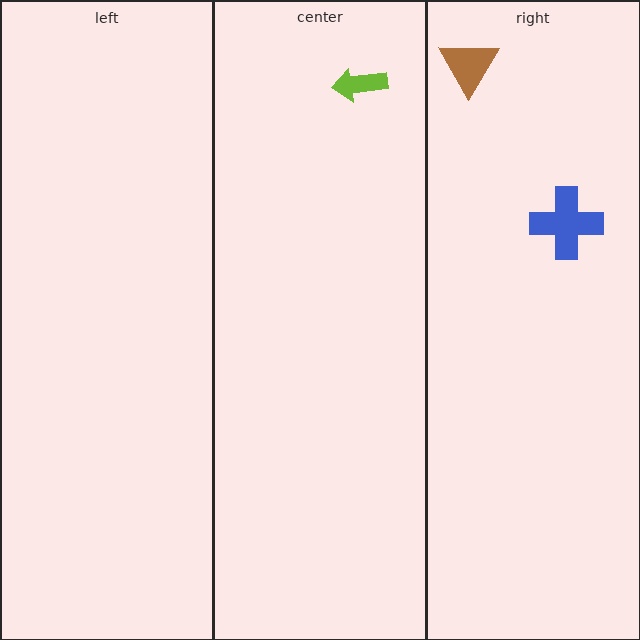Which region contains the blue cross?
The right region.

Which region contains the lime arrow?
The center region.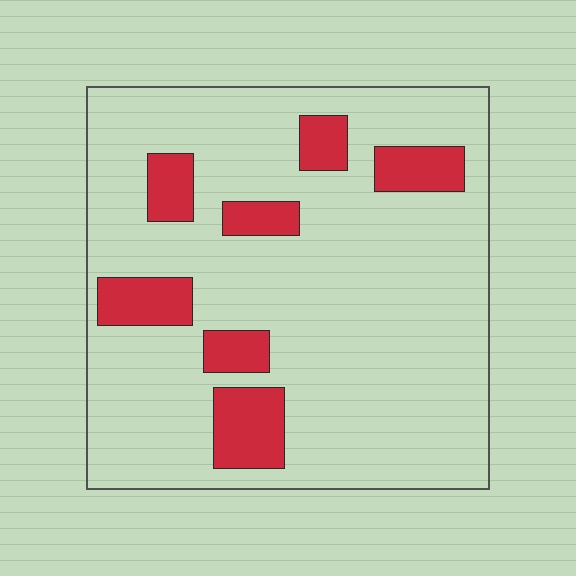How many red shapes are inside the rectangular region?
7.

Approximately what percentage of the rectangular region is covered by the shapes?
Approximately 15%.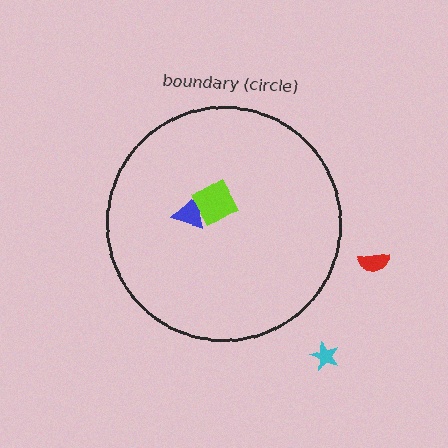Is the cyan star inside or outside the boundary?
Outside.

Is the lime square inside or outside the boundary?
Inside.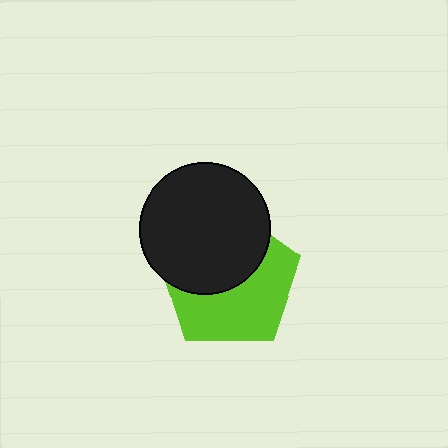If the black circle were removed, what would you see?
You would see the complete lime pentagon.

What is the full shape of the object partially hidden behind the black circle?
The partially hidden object is a lime pentagon.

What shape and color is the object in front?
The object in front is a black circle.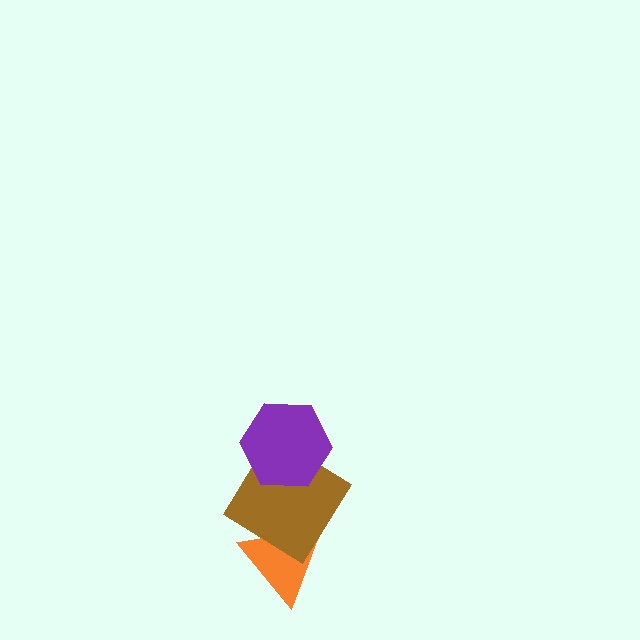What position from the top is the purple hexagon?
The purple hexagon is 1st from the top.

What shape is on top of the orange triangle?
The brown diamond is on top of the orange triangle.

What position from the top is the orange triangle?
The orange triangle is 3rd from the top.